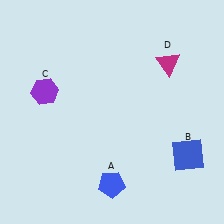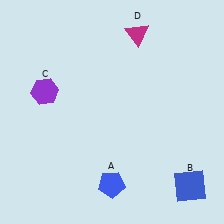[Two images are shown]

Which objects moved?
The objects that moved are: the blue square (B), the magenta triangle (D).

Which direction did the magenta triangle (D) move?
The magenta triangle (D) moved left.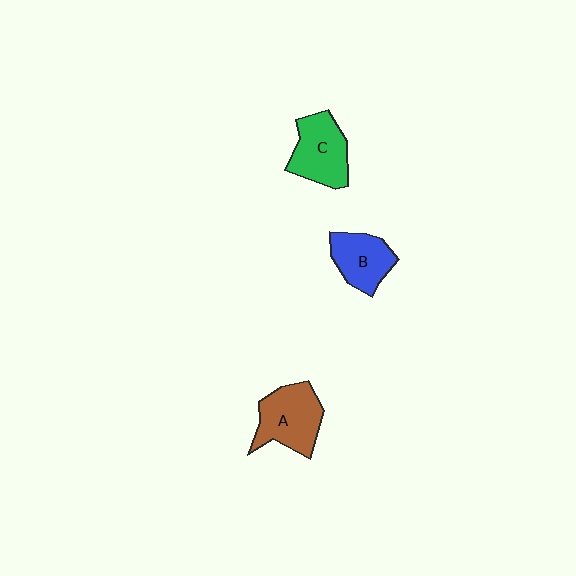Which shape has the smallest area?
Shape B (blue).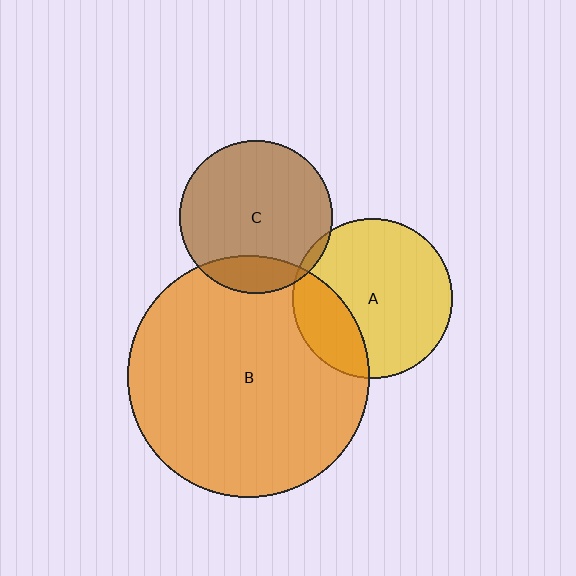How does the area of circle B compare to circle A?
Approximately 2.3 times.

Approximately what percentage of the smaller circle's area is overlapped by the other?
Approximately 25%.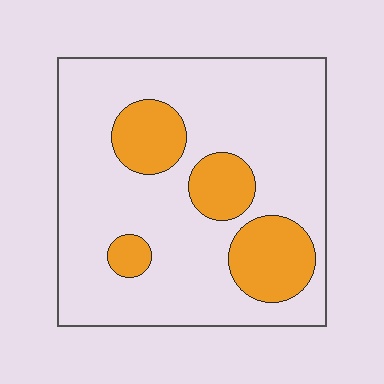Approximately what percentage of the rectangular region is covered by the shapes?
Approximately 20%.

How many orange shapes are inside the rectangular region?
4.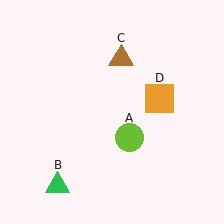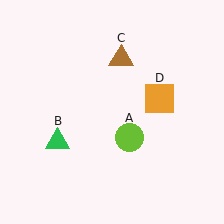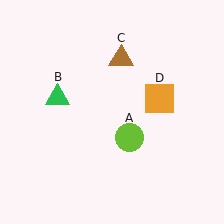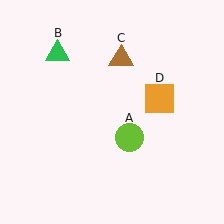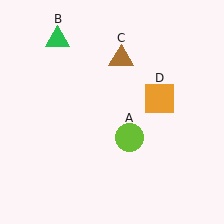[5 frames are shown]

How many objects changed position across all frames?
1 object changed position: green triangle (object B).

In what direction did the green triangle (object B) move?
The green triangle (object B) moved up.